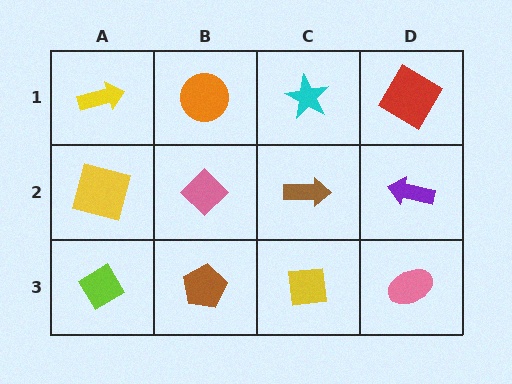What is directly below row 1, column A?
A yellow square.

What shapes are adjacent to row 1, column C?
A brown arrow (row 2, column C), an orange circle (row 1, column B), a red diamond (row 1, column D).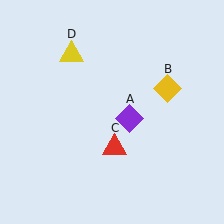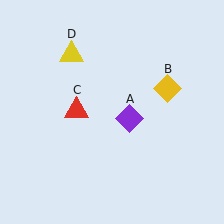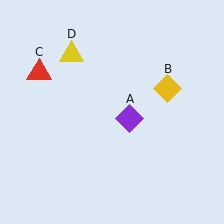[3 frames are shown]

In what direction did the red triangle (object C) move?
The red triangle (object C) moved up and to the left.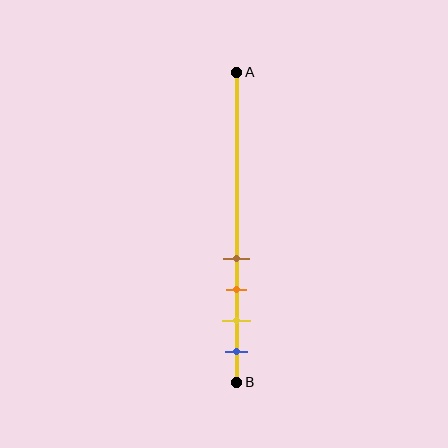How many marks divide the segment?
There are 4 marks dividing the segment.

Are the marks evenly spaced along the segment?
Yes, the marks are approximately evenly spaced.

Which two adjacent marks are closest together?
The brown and orange marks are the closest adjacent pair.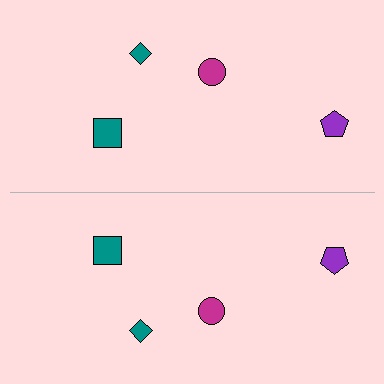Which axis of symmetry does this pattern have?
The pattern has a horizontal axis of symmetry running through the center of the image.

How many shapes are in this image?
There are 8 shapes in this image.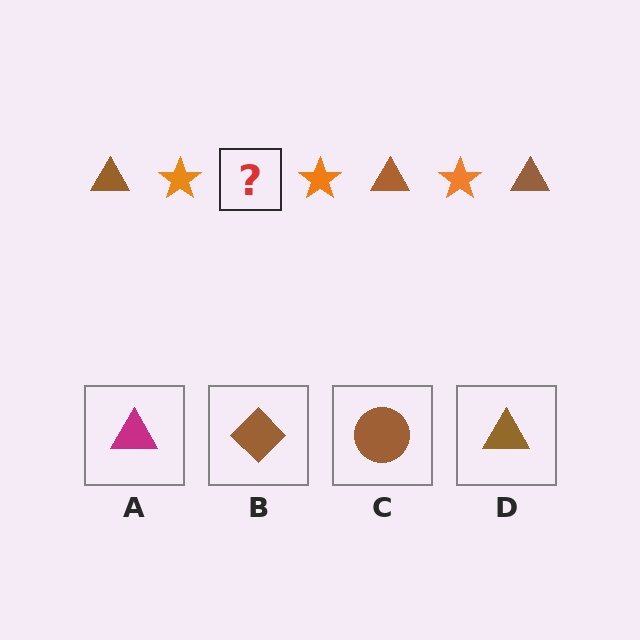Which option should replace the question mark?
Option D.